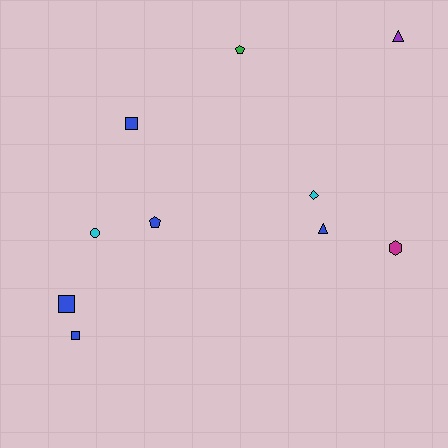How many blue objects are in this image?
There are 5 blue objects.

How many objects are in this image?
There are 10 objects.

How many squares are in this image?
There are 3 squares.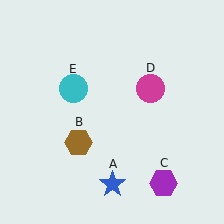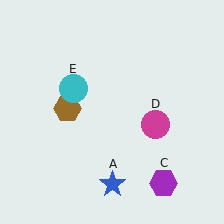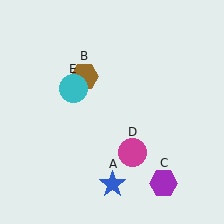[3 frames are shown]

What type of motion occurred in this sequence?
The brown hexagon (object B), magenta circle (object D) rotated clockwise around the center of the scene.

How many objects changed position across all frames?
2 objects changed position: brown hexagon (object B), magenta circle (object D).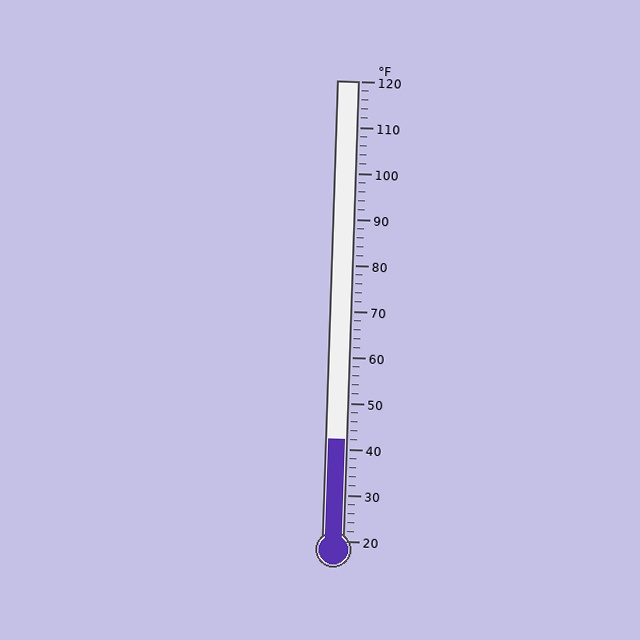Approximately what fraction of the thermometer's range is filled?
The thermometer is filled to approximately 20% of its range.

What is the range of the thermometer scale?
The thermometer scale ranges from 20°F to 120°F.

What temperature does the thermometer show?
The thermometer shows approximately 42°F.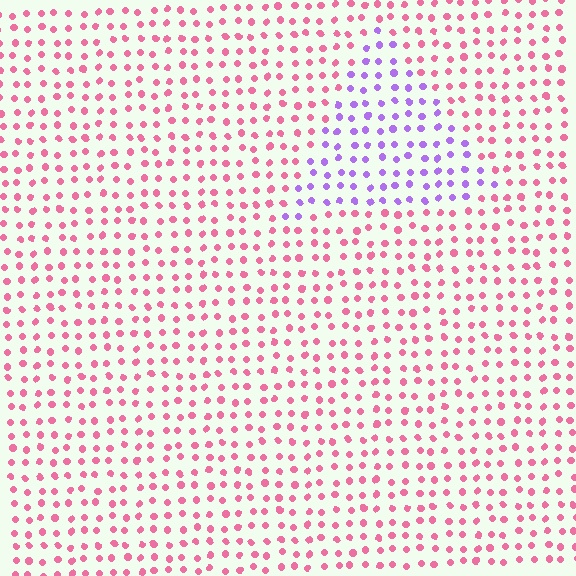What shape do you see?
I see a triangle.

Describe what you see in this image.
The image is filled with small pink elements in a uniform arrangement. A triangle-shaped region is visible where the elements are tinted to a slightly different hue, forming a subtle color boundary.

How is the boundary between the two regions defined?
The boundary is defined purely by a slight shift in hue (about 65 degrees). Spacing, size, and orientation are identical on both sides.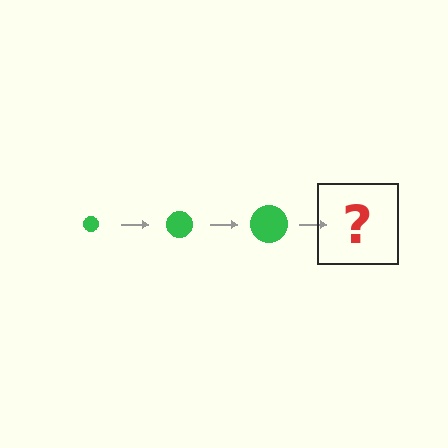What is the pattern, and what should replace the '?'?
The pattern is that the circle gets progressively larger each step. The '?' should be a green circle, larger than the previous one.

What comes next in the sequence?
The next element should be a green circle, larger than the previous one.